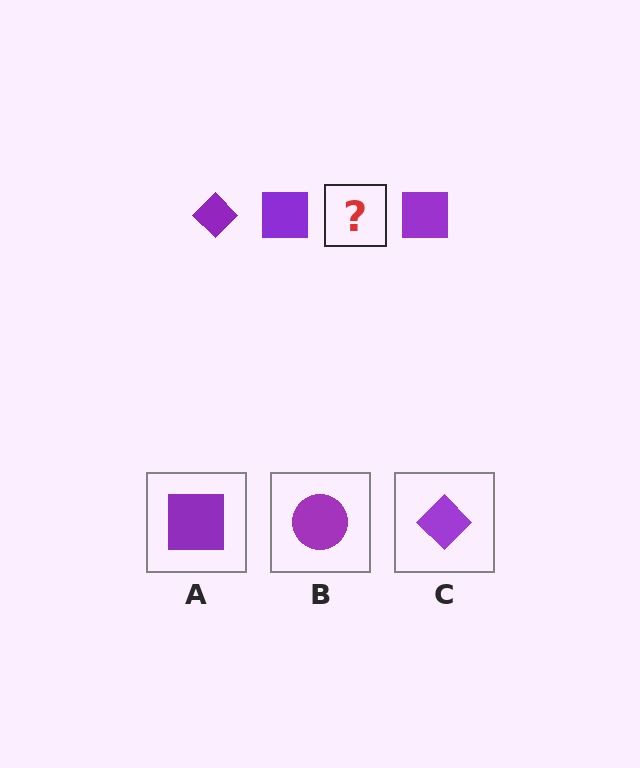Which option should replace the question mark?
Option C.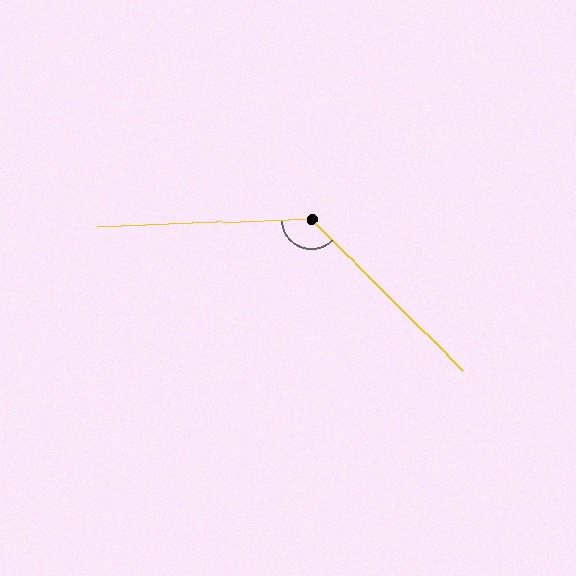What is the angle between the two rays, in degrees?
Approximately 133 degrees.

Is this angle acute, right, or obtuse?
It is obtuse.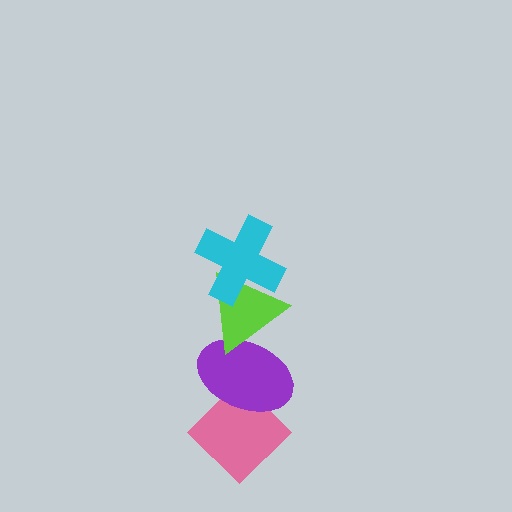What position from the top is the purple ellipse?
The purple ellipse is 3rd from the top.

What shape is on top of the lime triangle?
The cyan cross is on top of the lime triangle.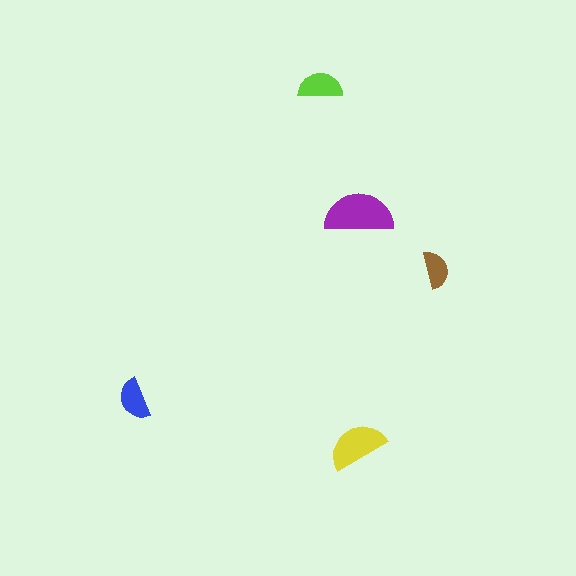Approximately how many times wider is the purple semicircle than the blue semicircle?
About 1.5 times wider.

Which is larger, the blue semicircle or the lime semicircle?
The lime one.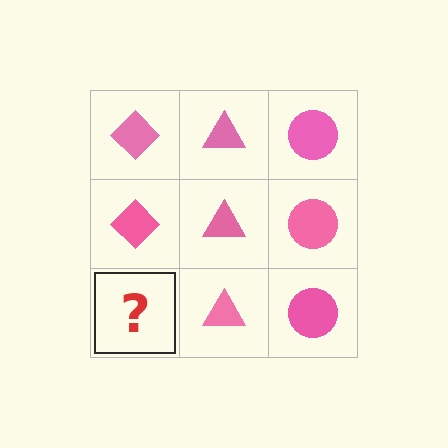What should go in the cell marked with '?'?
The missing cell should contain a pink diamond.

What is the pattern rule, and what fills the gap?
The rule is that each column has a consistent shape. The gap should be filled with a pink diamond.